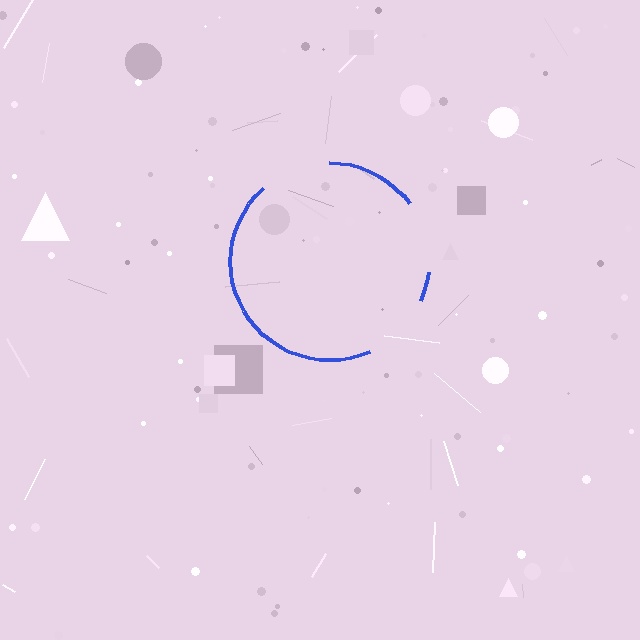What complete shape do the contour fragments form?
The contour fragments form a circle.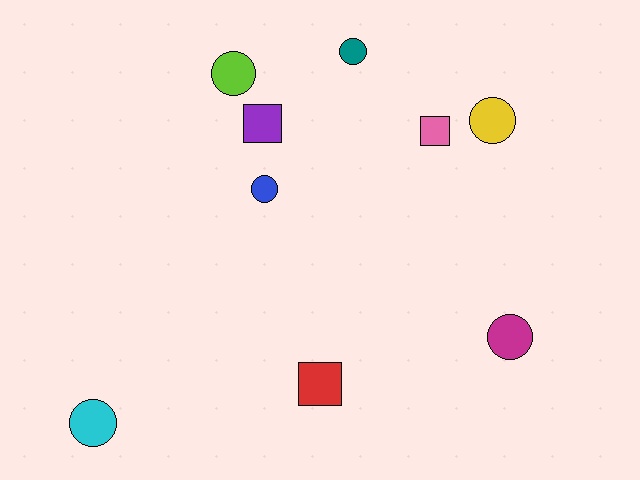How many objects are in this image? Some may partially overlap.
There are 9 objects.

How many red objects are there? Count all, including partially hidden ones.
There is 1 red object.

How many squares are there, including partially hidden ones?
There are 3 squares.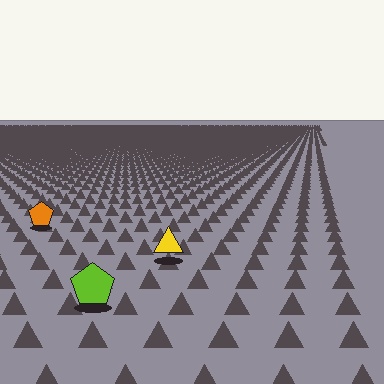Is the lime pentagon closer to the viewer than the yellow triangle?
Yes. The lime pentagon is closer — you can tell from the texture gradient: the ground texture is coarser near it.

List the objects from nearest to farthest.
From nearest to farthest: the lime pentagon, the yellow triangle, the orange pentagon.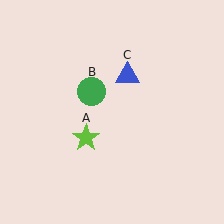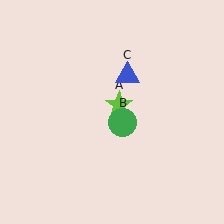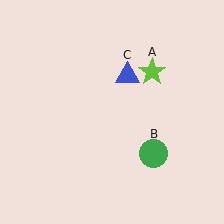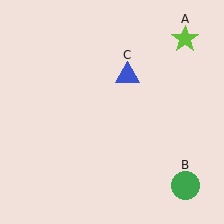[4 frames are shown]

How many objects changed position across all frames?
2 objects changed position: lime star (object A), green circle (object B).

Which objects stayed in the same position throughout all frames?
Blue triangle (object C) remained stationary.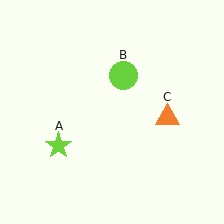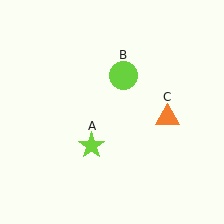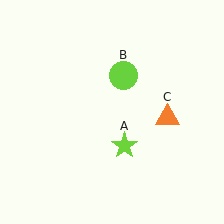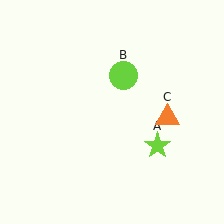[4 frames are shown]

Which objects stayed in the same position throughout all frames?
Lime circle (object B) and orange triangle (object C) remained stationary.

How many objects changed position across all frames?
1 object changed position: lime star (object A).